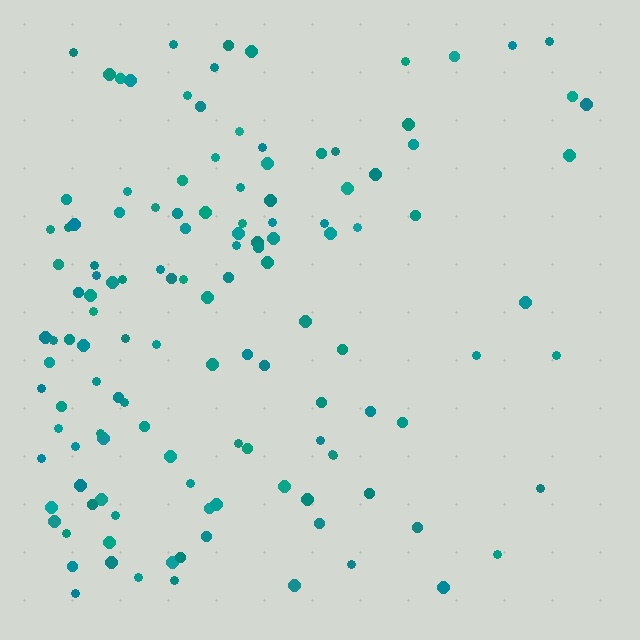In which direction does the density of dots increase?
From right to left, with the left side densest.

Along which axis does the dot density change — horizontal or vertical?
Horizontal.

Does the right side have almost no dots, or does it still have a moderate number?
Still a moderate number, just noticeably fewer than the left.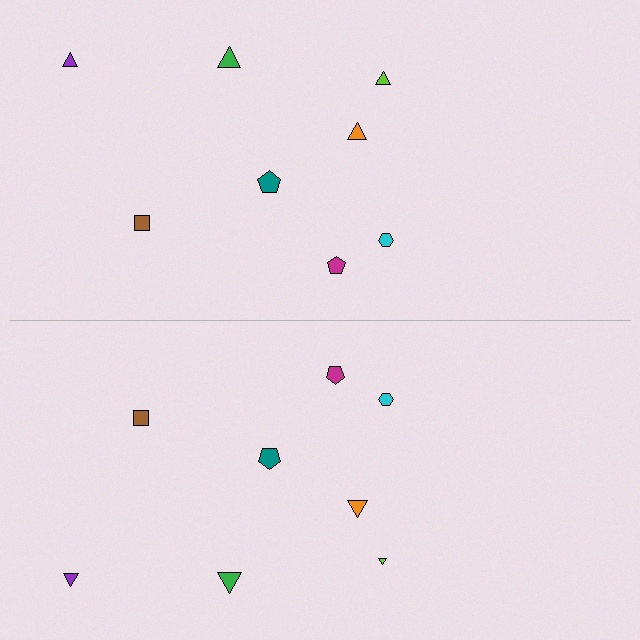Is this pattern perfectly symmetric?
No, the pattern is not perfectly symmetric. The lime triangle on the bottom side has a different size than its mirror counterpart.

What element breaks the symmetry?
The lime triangle on the bottom side has a different size than its mirror counterpart.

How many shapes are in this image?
There are 16 shapes in this image.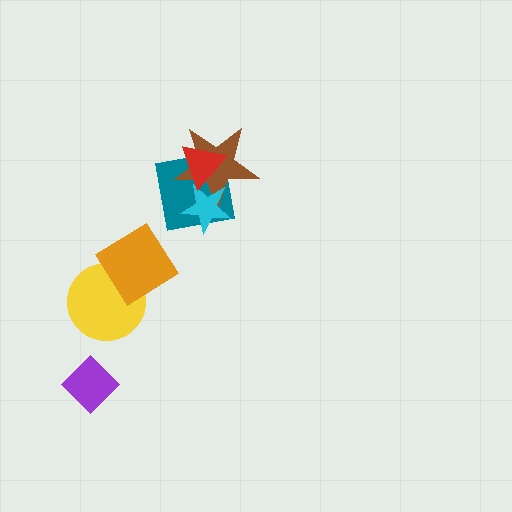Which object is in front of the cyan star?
The red triangle is in front of the cyan star.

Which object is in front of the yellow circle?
The orange diamond is in front of the yellow circle.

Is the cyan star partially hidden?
Yes, it is partially covered by another shape.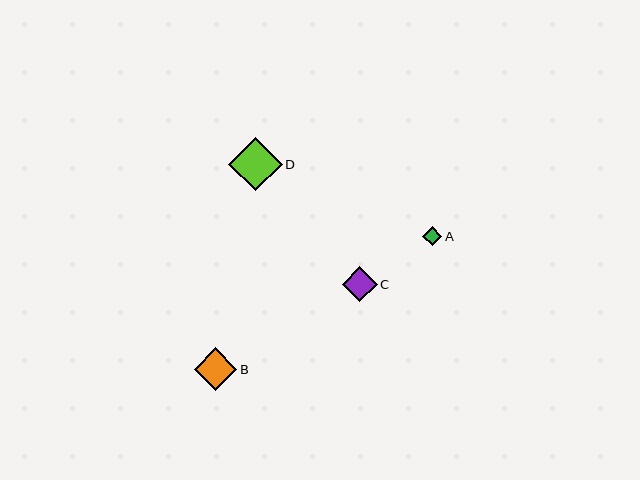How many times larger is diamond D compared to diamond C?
Diamond D is approximately 1.5 times the size of diamond C.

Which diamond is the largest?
Diamond D is the largest with a size of approximately 53 pixels.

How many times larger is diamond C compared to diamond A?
Diamond C is approximately 1.8 times the size of diamond A.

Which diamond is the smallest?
Diamond A is the smallest with a size of approximately 19 pixels.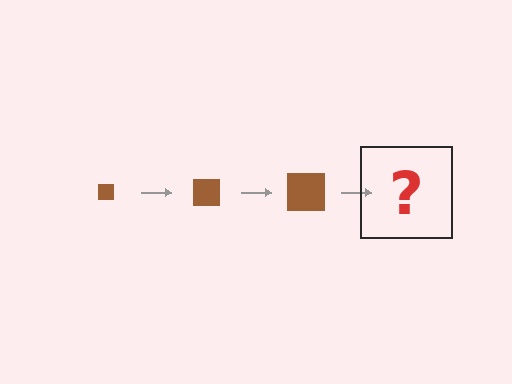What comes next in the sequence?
The next element should be a brown square, larger than the previous one.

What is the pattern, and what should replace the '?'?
The pattern is that the square gets progressively larger each step. The '?' should be a brown square, larger than the previous one.